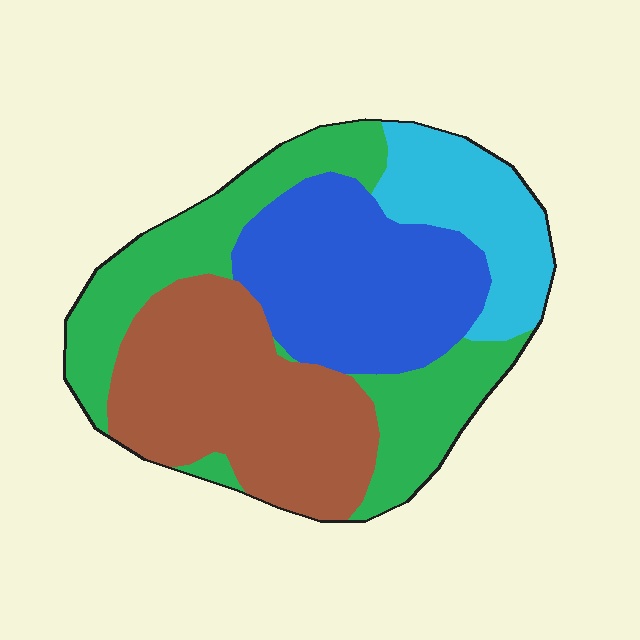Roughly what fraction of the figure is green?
Green covers roughly 30% of the figure.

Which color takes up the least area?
Cyan, at roughly 15%.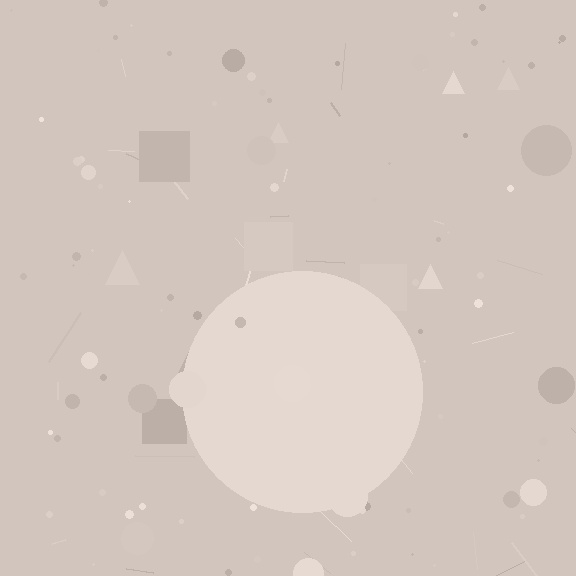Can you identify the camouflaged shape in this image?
The camouflaged shape is a circle.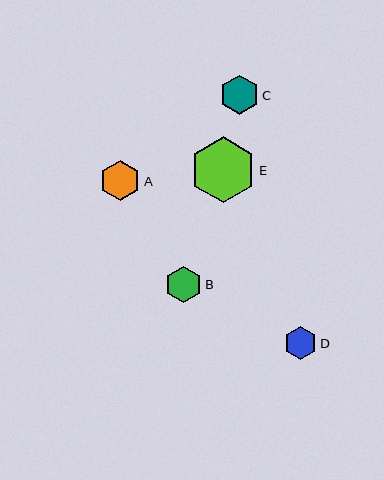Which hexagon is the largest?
Hexagon E is the largest with a size of approximately 66 pixels.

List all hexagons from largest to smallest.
From largest to smallest: E, A, C, B, D.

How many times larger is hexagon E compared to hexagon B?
Hexagon E is approximately 1.8 times the size of hexagon B.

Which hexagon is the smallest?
Hexagon D is the smallest with a size of approximately 32 pixels.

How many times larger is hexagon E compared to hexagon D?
Hexagon E is approximately 2.0 times the size of hexagon D.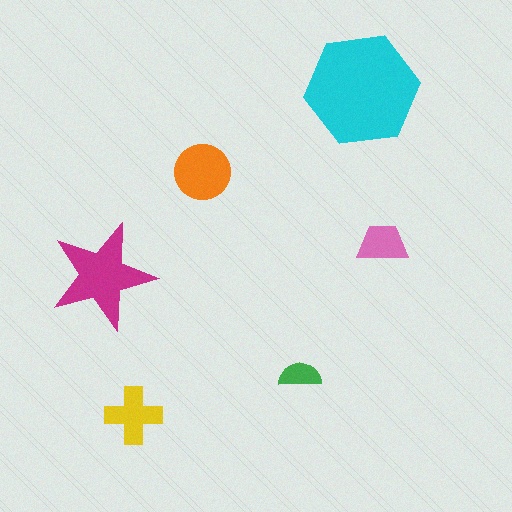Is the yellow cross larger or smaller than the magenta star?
Smaller.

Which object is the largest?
The cyan hexagon.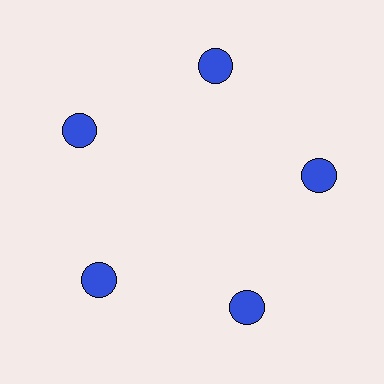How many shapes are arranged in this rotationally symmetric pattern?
There are 5 shapes, arranged in 5 groups of 1.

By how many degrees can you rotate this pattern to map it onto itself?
The pattern maps onto itself every 72 degrees of rotation.